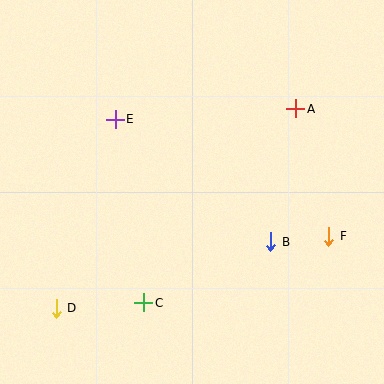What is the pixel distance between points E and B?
The distance between E and B is 198 pixels.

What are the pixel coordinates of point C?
Point C is at (144, 303).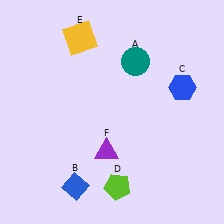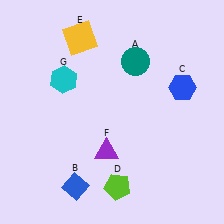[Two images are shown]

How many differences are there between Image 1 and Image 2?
There is 1 difference between the two images.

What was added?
A cyan hexagon (G) was added in Image 2.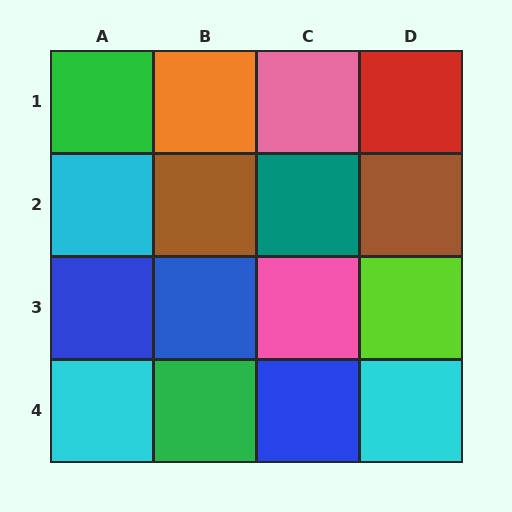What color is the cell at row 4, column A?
Cyan.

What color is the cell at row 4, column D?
Cyan.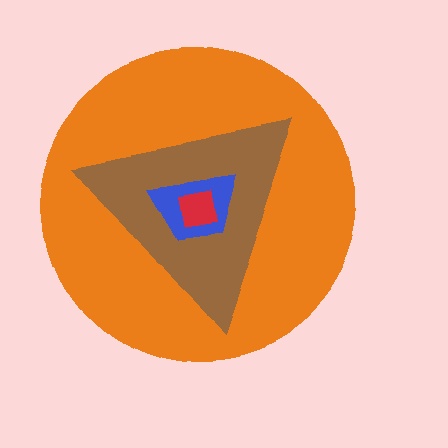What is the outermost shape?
The orange circle.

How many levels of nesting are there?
4.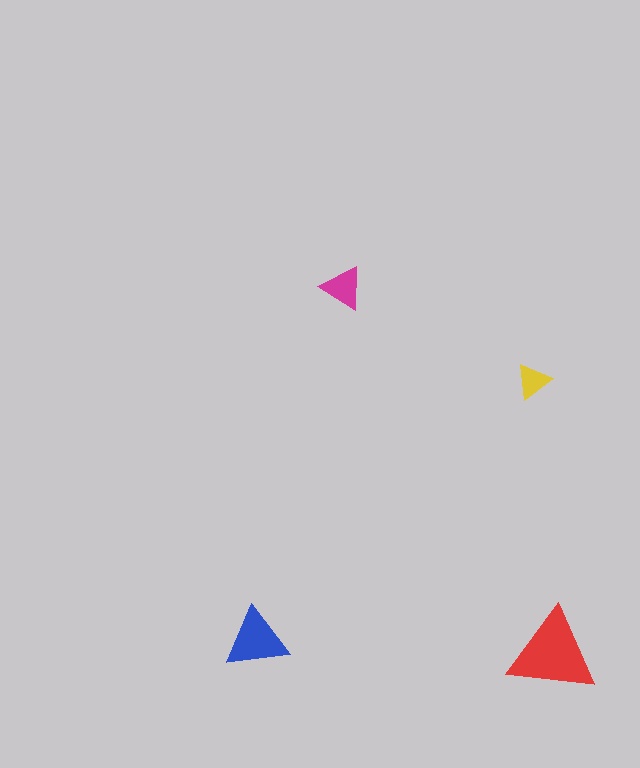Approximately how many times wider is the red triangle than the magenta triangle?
About 2 times wider.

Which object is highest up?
The magenta triangle is topmost.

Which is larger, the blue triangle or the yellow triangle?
The blue one.